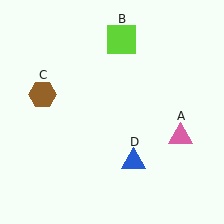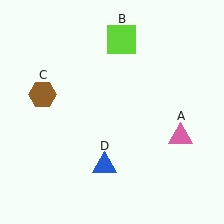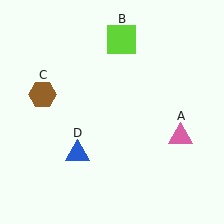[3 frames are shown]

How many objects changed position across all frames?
1 object changed position: blue triangle (object D).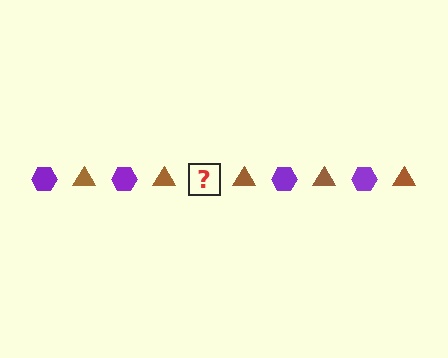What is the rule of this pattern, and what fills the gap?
The rule is that the pattern alternates between purple hexagon and brown triangle. The gap should be filled with a purple hexagon.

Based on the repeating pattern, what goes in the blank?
The blank should be a purple hexagon.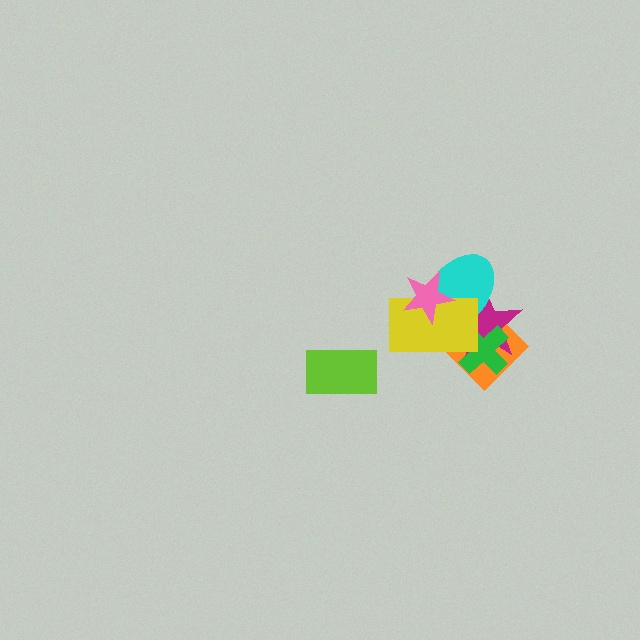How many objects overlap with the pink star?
2 objects overlap with the pink star.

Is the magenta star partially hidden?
Yes, it is partially covered by another shape.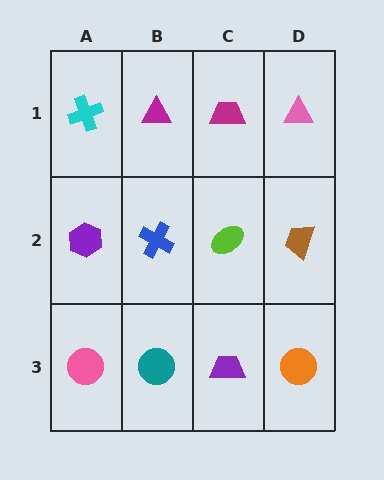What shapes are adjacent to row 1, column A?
A purple hexagon (row 2, column A), a magenta triangle (row 1, column B).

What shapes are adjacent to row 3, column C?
A lime ellipse (row 2, column C), a teal circle (row 3, column B), an orange circle (row 3, column D).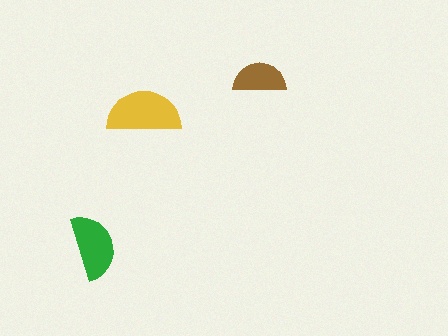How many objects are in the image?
There are 3 objects in the image.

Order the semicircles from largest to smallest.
the yellow one, the green one, the brown one.